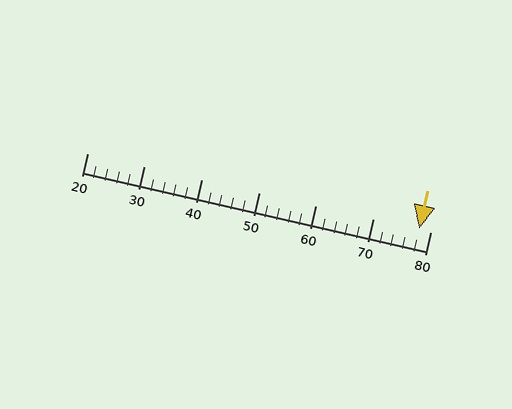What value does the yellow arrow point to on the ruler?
The yellow arrow points to approximately 78.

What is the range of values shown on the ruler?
The ruler shows values from 20 to 80.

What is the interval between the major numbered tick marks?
The major tick marks are spaced 10 units apart.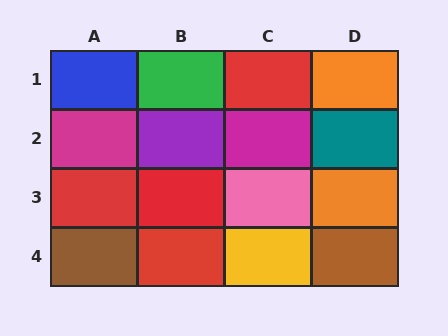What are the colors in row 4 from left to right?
Brown, red, yellow, brown.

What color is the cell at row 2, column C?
Magenta.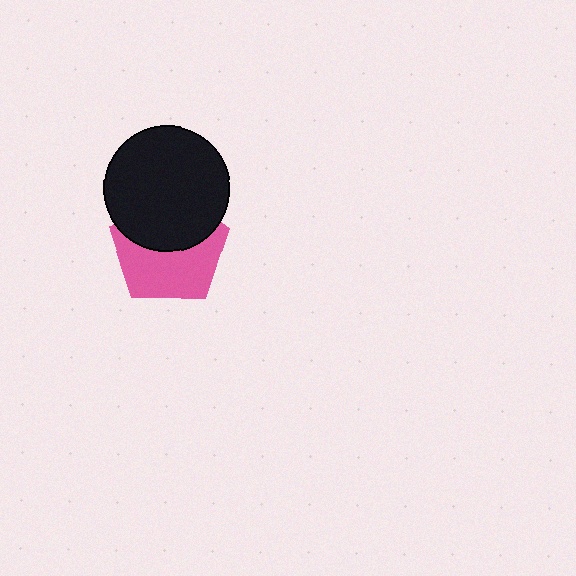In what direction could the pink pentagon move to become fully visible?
The pink pentagon could move down. That would shift it out from behind the black circle entirely.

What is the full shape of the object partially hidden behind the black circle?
The partially hidden object is a pink pentagon.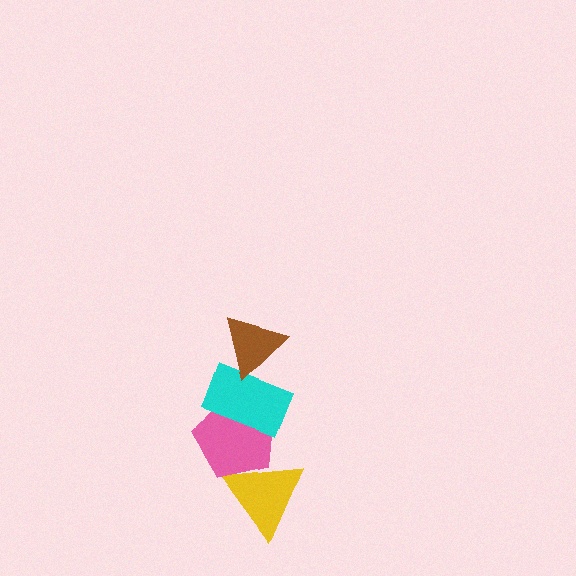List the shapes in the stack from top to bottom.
From top to bottom: the brown triangle, the cyan rectangle, the pink pentagon, the yellow triangle.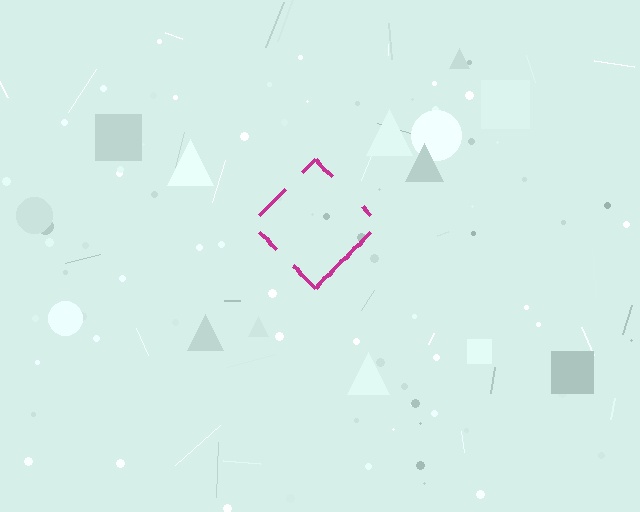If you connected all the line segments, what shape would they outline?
They would outline a diamond.